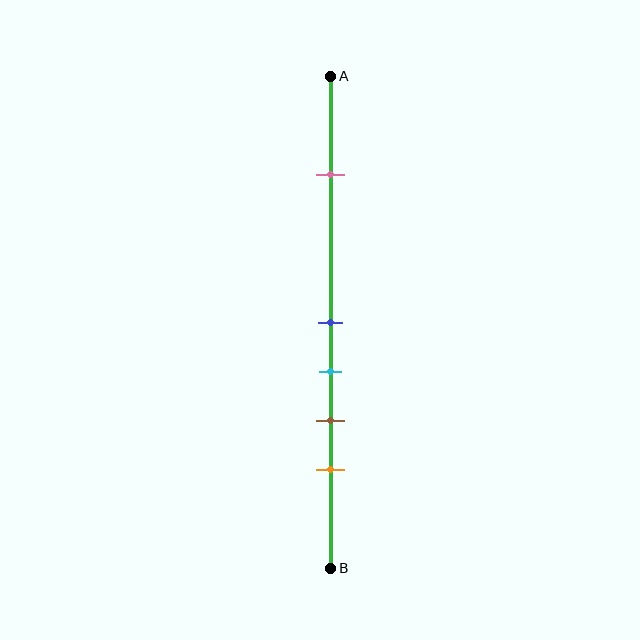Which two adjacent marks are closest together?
The blue and cyan marks are the closest adjacent pair.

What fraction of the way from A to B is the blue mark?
The blue mark is approximately 50% (0.5) of the way from A to B.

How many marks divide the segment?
There are 5 marks dividing the segment.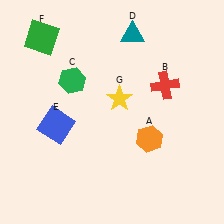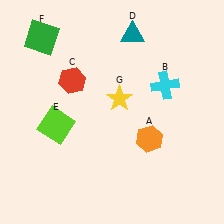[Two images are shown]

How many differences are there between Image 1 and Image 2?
There are 3 differences between the two images.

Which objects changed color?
B changed from red to cyan. C changed from green to red. E changed from blue to lime.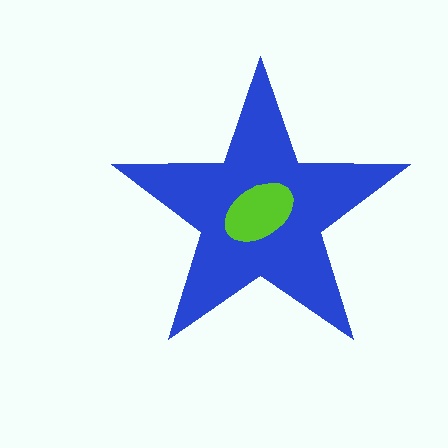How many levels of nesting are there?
2.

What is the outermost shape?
The blue star.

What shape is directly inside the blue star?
The lime ellipse.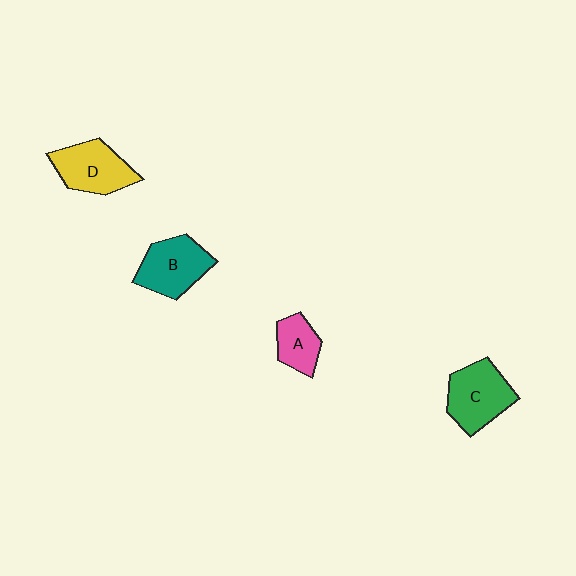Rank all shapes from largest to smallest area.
From largest to smallest: C (green), B (teal), D (yellow), A (pink).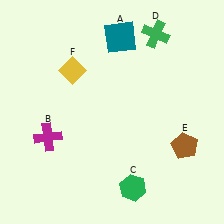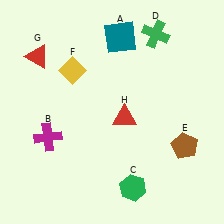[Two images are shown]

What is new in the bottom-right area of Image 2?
A red triangle (H) was added in the bottom-right area of Image 2.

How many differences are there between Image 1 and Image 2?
There are 2 differences between the two images.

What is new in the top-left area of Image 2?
A red triangle (G) was added in the top-left area of Image 2.